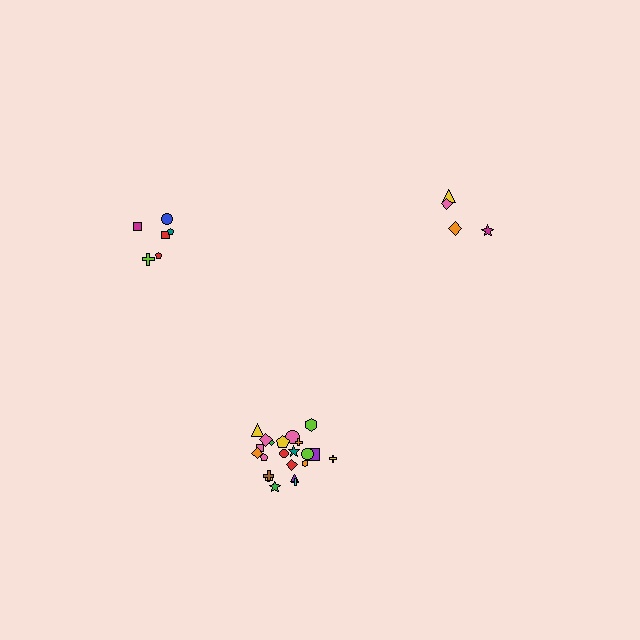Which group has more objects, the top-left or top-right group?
The top-left group.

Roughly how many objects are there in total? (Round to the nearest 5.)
Roughly 30 objects in total.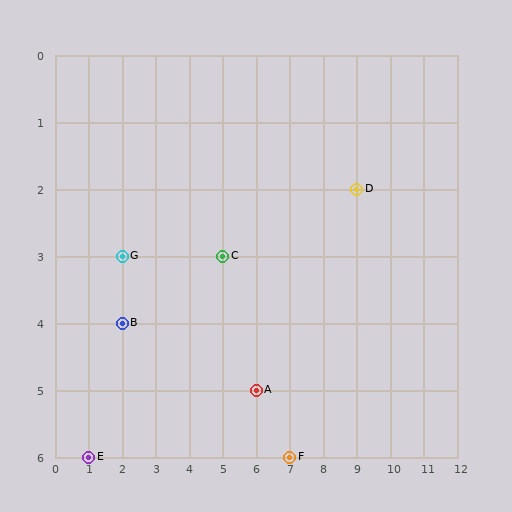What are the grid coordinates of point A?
Point A is at grid coordinates (6, 5).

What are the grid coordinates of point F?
Point F is at grid coordinates (7, 6).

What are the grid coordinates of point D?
Point D is at grid coordinates (9, 2).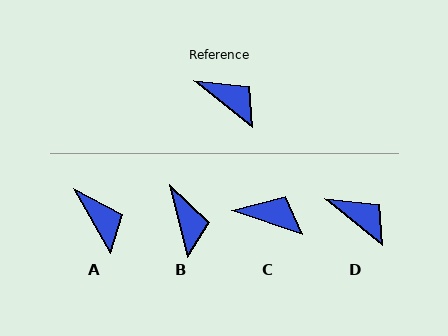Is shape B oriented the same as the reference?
No, it is off by about 37 degrees.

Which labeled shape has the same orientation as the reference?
D.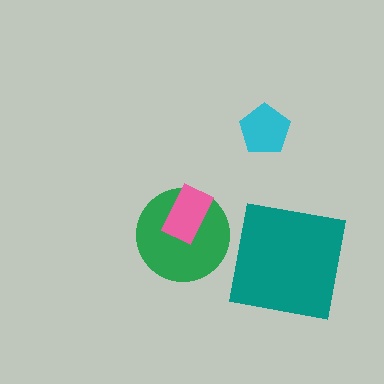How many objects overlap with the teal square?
0 objects overlap with the teal square.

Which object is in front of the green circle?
The pink rectangle is in front of the green circle.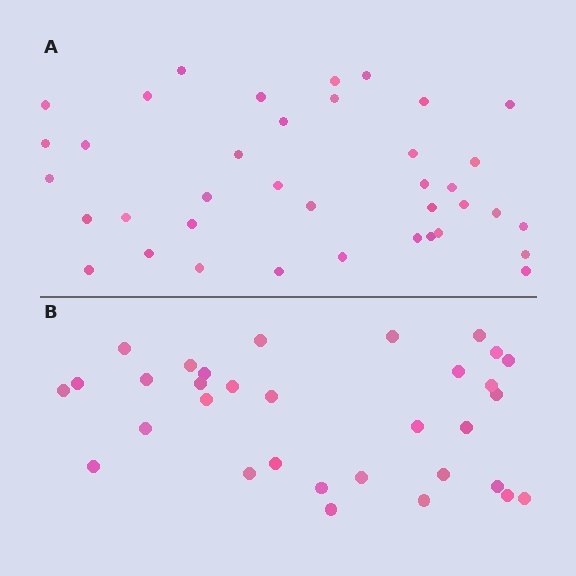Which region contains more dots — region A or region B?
Region A (the top region) has more dots.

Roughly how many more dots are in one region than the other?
Region A has about 6 more dots than region B.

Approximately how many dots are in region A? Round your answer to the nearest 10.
About 40 dots. (The exact count is 38, which rounds to 40.)